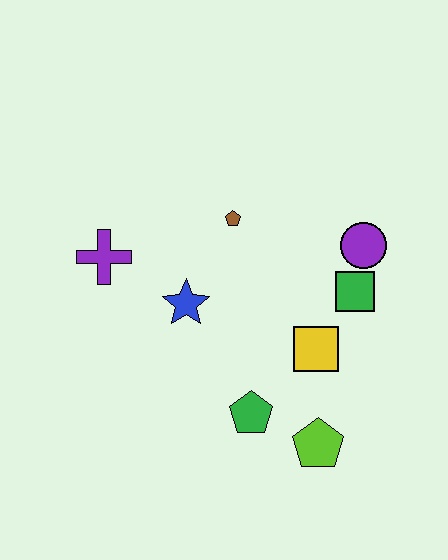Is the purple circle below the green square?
No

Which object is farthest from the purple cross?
The lime pentagon is farthest from the purple cross.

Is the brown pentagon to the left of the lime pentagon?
Yes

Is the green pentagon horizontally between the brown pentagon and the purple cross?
No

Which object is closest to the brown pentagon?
The blue star is closest to the brown pentagon.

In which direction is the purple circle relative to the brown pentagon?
The purple circle is to the right of the brown pentagon.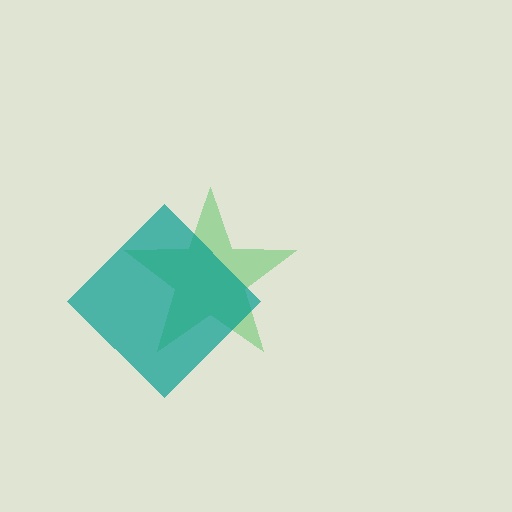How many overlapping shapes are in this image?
There are 2 overlapping shapes in the image.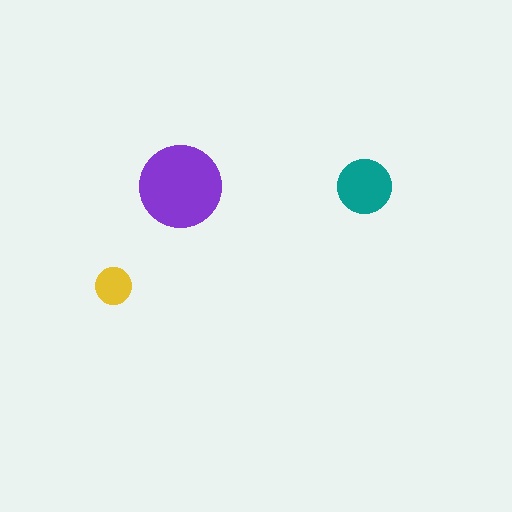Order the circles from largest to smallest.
the purple one, the teal one, the yellow one.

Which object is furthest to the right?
The teal circle is rightmost.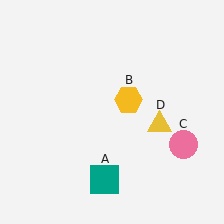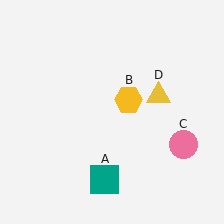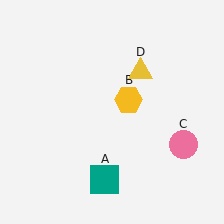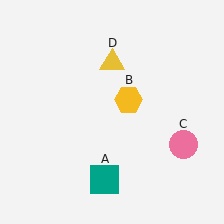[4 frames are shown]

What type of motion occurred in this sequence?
The yellow triangle (object D) rotated counterclockwise around the center of the scene.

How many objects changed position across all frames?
1 object changed position: yellow triangle (object D).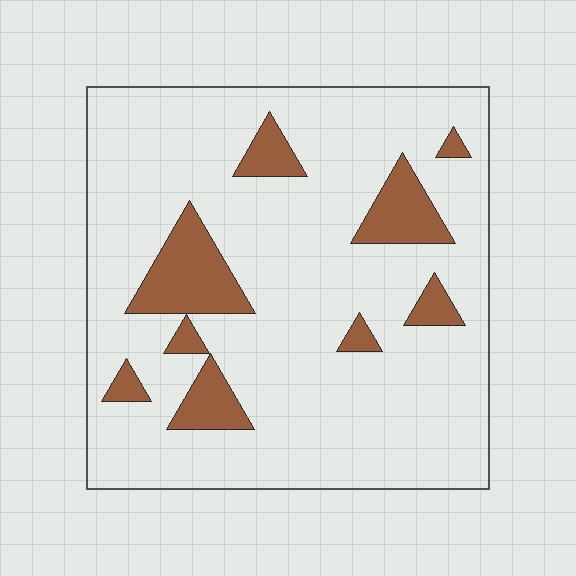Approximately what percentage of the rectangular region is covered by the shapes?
Approximately 15%.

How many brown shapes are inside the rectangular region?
9.